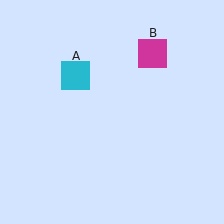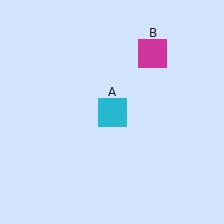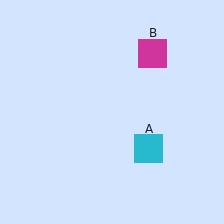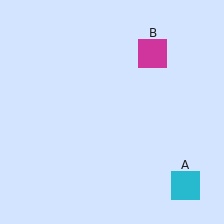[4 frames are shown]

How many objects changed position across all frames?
1 object changed position: cyan square (object A).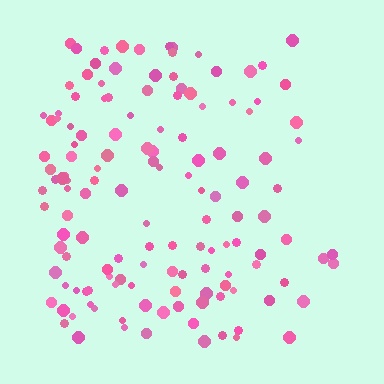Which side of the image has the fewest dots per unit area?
The right.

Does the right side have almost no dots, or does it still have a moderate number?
Still a moderate number, just noticeably fewer than the left.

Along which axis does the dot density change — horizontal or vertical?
Horizontal.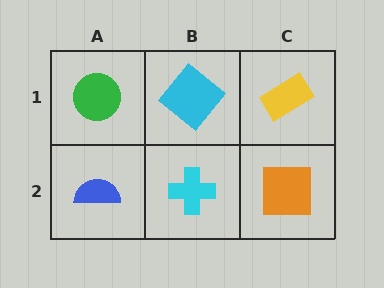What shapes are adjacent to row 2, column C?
A yellow rectangle (row 1, column C), a cyan cross (row 2, column B).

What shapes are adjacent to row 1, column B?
A cyan cross (row 2, column B), a green circle (row 1, column A), a yellow rectangle (row 1, column C).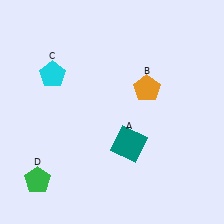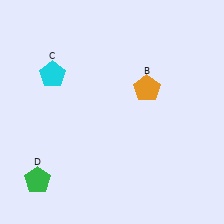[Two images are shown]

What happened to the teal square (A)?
The teal square (A) was removed in Image 2. It was in the bottom-right area of Image 1.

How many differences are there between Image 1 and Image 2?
There is 1 difference between the two images.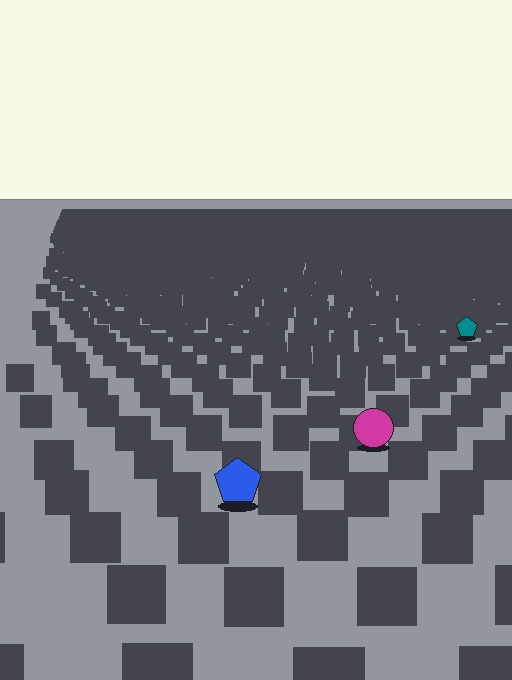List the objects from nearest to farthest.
From nearest to farthest: the blue pentagon, the magenta circle, the teal pentagon.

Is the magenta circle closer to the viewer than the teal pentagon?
Yes. The magenta circle is closer — you can tell from the texture gradient: the ground texture is coarser near it.